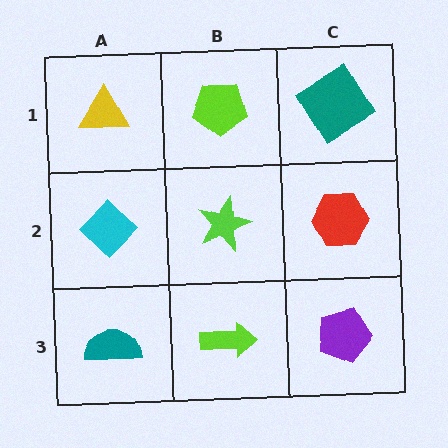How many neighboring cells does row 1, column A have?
2.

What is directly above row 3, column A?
A cyan diamond.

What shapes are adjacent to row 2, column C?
A teal diamond (row 1, column C), a purple pentagon (row 3, column C), a lime star (row 2, column B).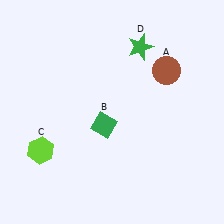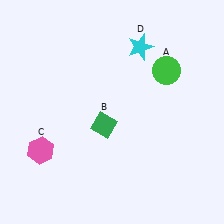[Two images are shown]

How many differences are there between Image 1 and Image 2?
There are 3 differences between the two images.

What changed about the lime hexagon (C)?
In Image 1, C is lime. In Image 2, it changed to pink.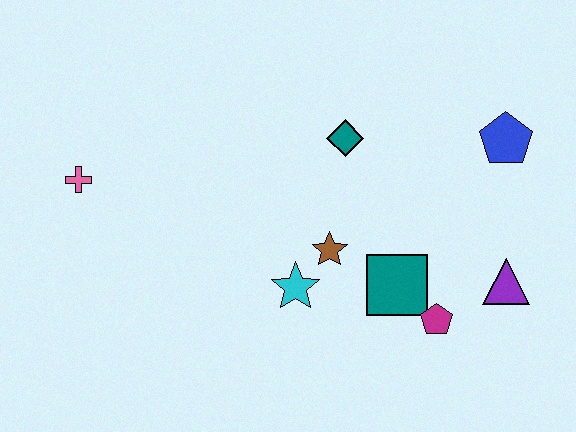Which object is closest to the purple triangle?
The magenta pentagon is closest to the purple triangle.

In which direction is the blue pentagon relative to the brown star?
The blue pentagon is to the right of the brown star.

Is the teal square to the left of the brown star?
No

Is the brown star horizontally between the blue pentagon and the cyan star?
Yes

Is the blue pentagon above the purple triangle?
Yes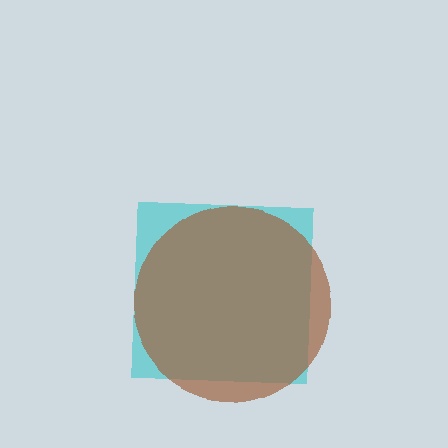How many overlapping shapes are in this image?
There are 2 overlapping shapes in the image.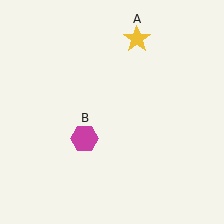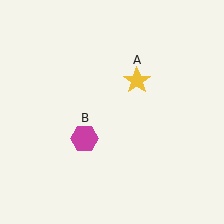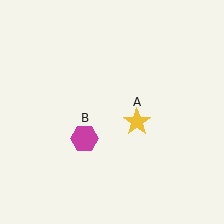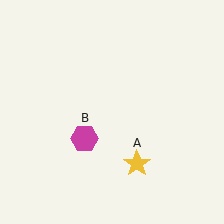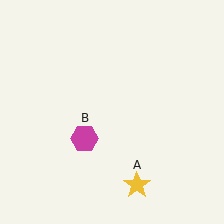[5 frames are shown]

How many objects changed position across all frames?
1 object changed position: yellow star (object A).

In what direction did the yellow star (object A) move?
The yellow star (object A) moved down.